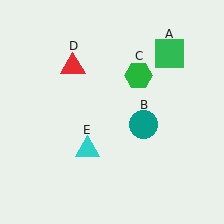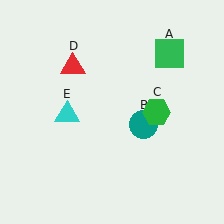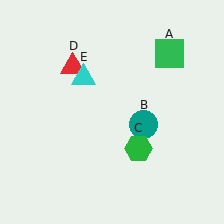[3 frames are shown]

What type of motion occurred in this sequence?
The green hexagon (object C), cyan triangle (object E) rotated clockwise around the center of the scene.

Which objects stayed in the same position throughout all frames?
Green square (object A) and teal circle (object B) and red triangle (object D) remained stationary.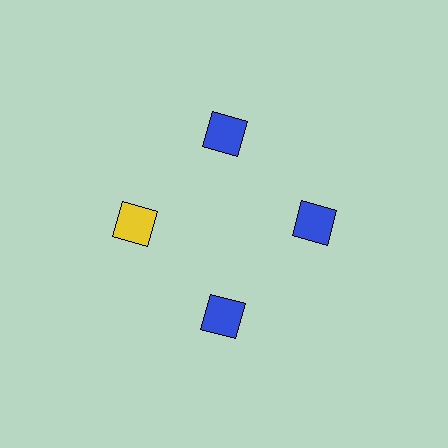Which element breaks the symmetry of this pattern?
The yellow square at roughly the 9 o'clock position breaks the symmetry. All other shapes are blue squares.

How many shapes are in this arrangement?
There are 4 shapes arranged in a ring pattern.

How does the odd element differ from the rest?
It has a different color: yellow instead of blue.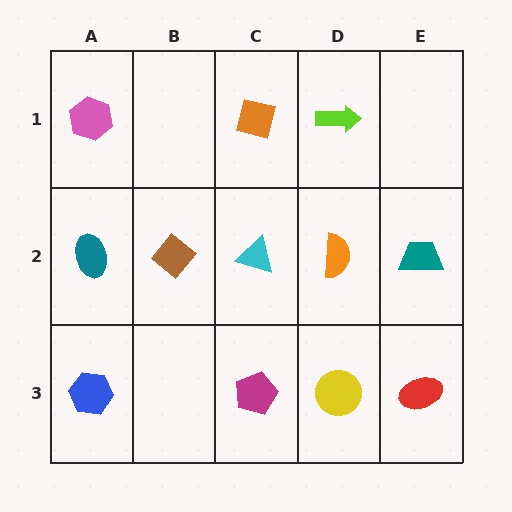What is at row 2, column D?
An orange semicircle.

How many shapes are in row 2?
5 shapes.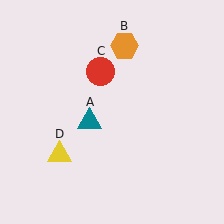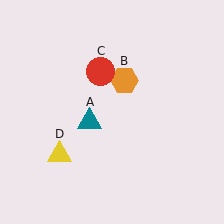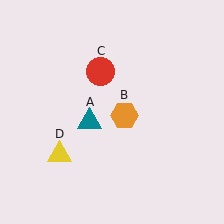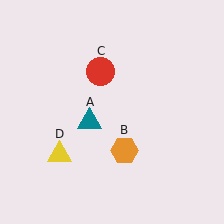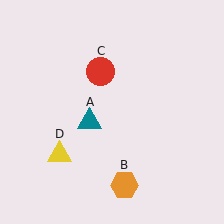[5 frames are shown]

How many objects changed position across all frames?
1 object changed position: orange hexagon (object B).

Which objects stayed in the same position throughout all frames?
Teal triangle (object A) and red circle (object C) and yellow triangle (object D) remained stationary.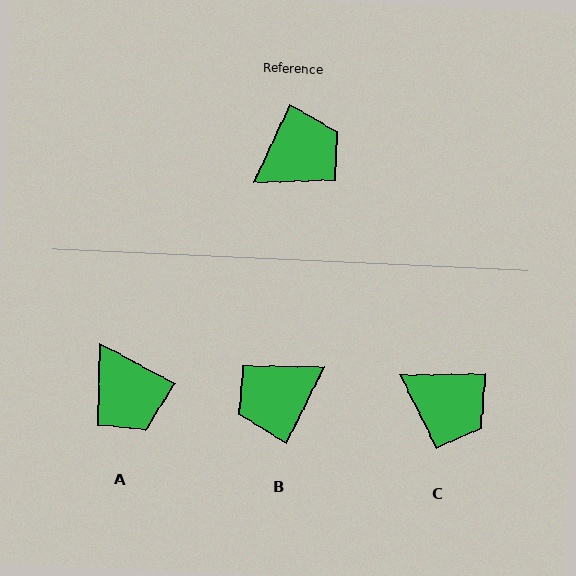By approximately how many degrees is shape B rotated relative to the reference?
Approximately 178 degrees counter-clockwise.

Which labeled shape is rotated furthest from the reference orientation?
B, about 178 degrees away.